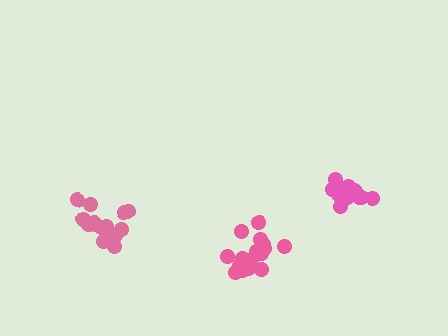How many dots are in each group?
Group 1: 17 dots, Group 2: 12 dots, Group 3: 16 dots (45 total).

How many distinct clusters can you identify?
There are 3 distinct clusters.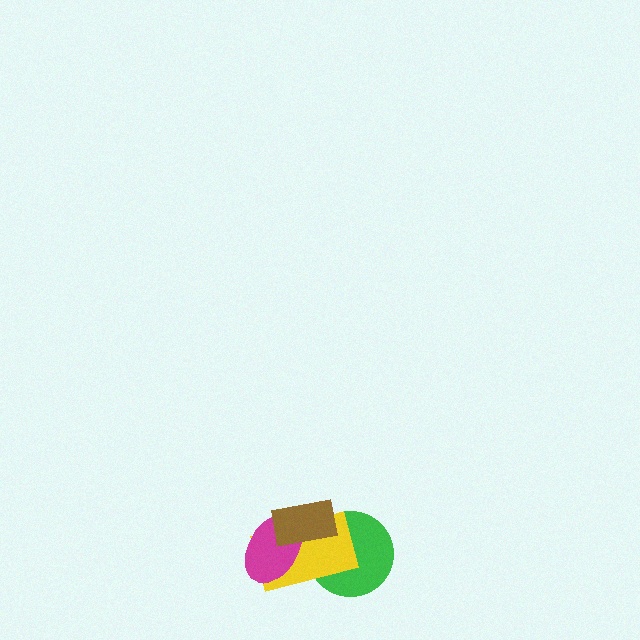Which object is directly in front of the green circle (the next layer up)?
The yellow rectangle is directly in front of the green circle.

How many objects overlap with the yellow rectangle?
3 objects overlap with the yellow rectangle.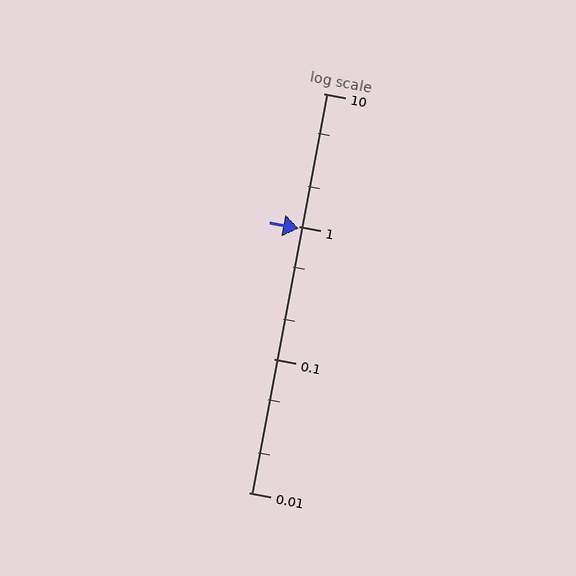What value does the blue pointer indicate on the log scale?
The pointer indicates approximately 0.96.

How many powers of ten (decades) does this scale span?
The scale spans 3 decades, from 0.01 to 10.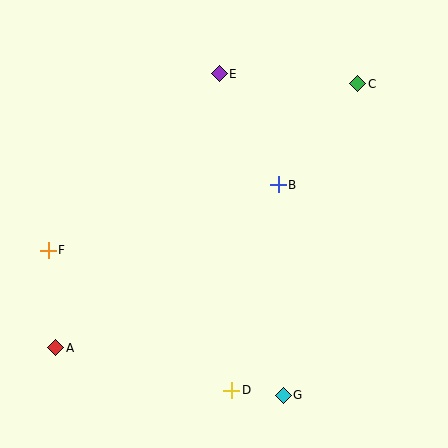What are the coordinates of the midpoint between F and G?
The midpoint between F and G is at (166, 323).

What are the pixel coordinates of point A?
Point A is at (56, 348).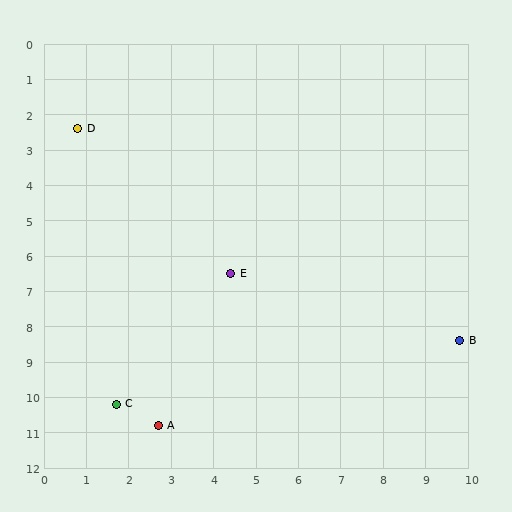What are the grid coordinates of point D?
Point D is at approximately (0.8, 2.4).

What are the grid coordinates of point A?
Point A is at approximately (2.7, 10.8).